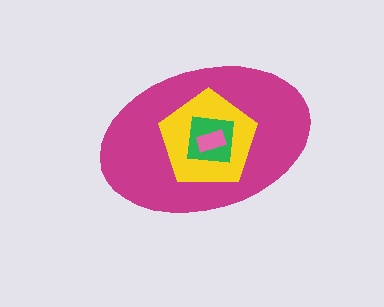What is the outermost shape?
The magenta ellipse.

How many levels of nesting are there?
4.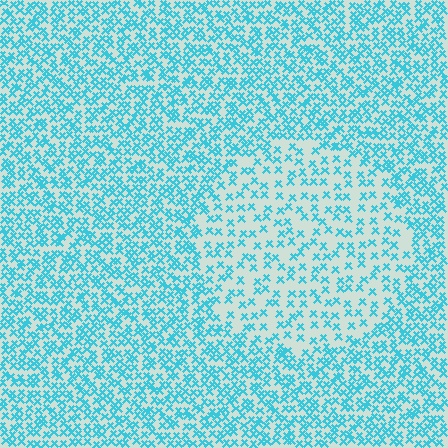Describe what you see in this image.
The image contains small cyan elements arranged at two different densities. A circle-shaped region is visible where the elements are less densely packed than the surrounding area.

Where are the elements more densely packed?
The elements are more densely packed outside the circle boundary.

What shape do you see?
I see a circle.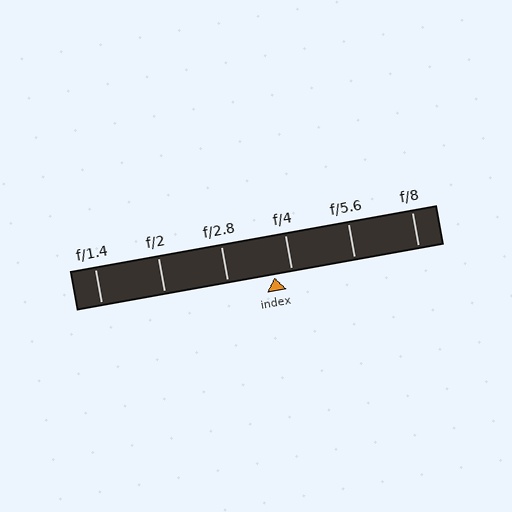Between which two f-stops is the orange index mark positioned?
The index mark is between f/2.8 and f/4.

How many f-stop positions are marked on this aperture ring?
There are 6 f-stop positions marked.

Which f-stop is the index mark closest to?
The index mark is closest to f/4.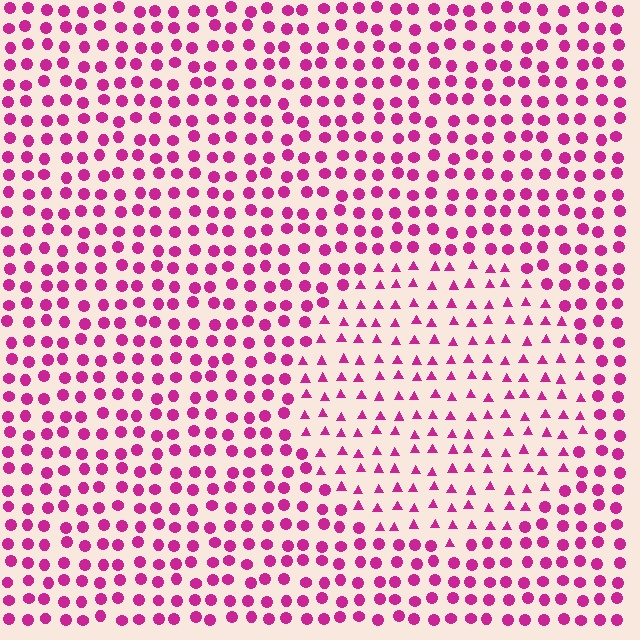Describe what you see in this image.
The image is filled with small magenta elements arranged in a uniform grid. A circle-shaped region contains triangles, while the surrounding area contains circles. The boundary is defined purely by the change in element shape.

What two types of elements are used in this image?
The image uses triangles inside the circle region and circles outside it.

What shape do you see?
I see a circle.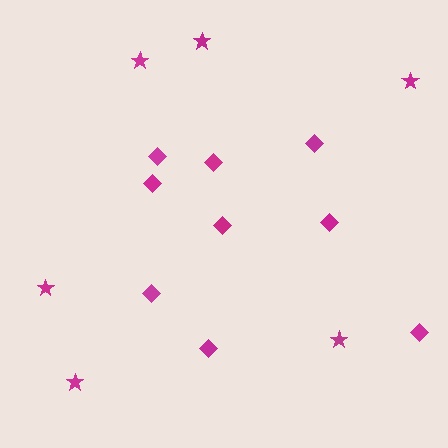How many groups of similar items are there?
There are 2 groups: one group of stars (6) and one group of diamonds (9).